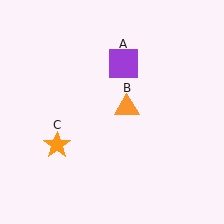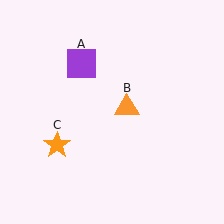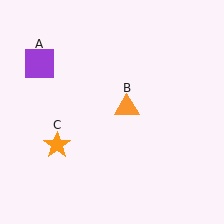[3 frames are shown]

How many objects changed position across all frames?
1 object changed position: purple square (object A).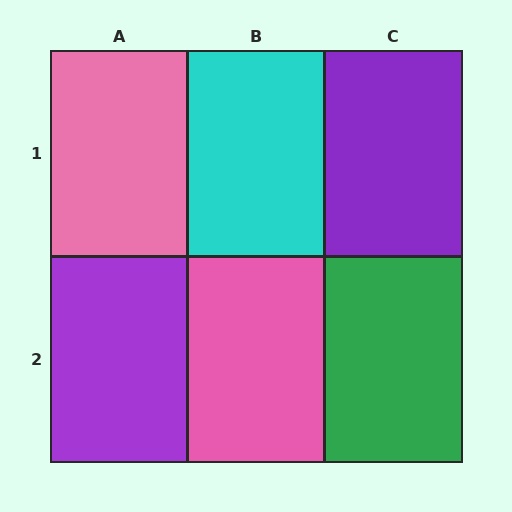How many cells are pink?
2 cells are pink.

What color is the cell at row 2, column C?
Green.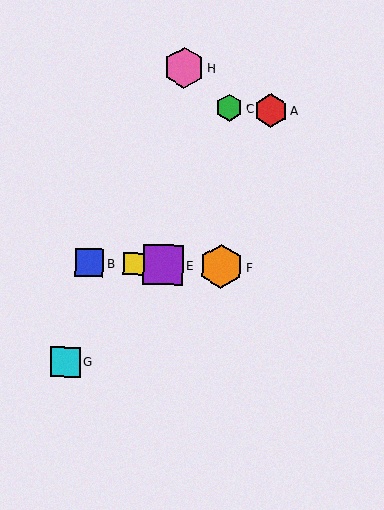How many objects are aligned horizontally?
4 objects (B, D, E, F) are aligned horizontally.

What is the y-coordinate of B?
Object B is at y≈263.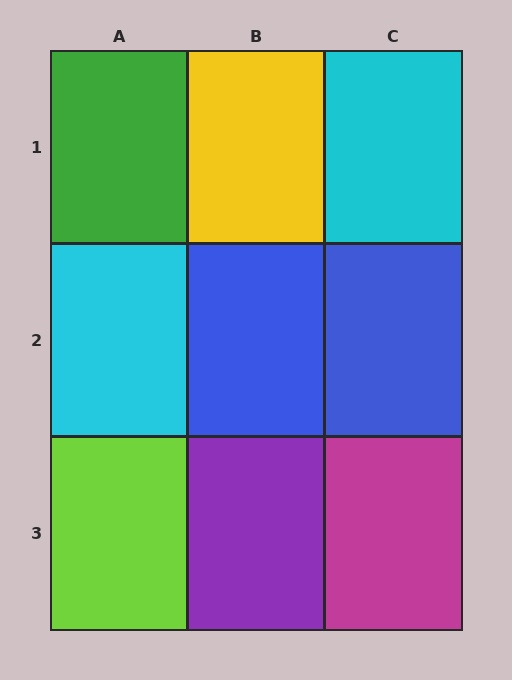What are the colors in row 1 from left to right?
Green, yellow, cyan.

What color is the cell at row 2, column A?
Cyan.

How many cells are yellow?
1 cell is yellow.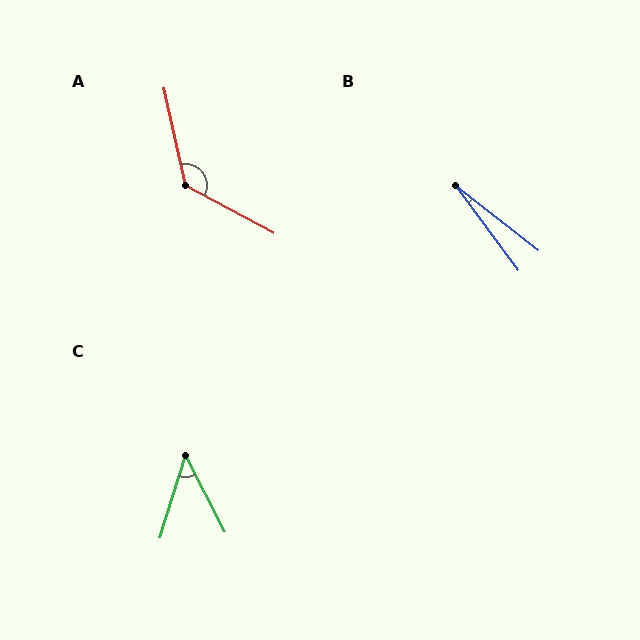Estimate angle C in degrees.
Approximately 44 degrees.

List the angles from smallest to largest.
B (15°), C (44°), A (131°).